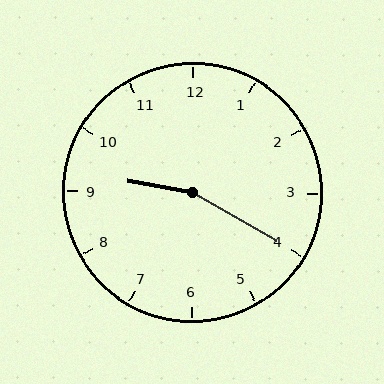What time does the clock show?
9:20.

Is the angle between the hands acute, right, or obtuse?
It is obtuse.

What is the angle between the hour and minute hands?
Approximately 160 degrees.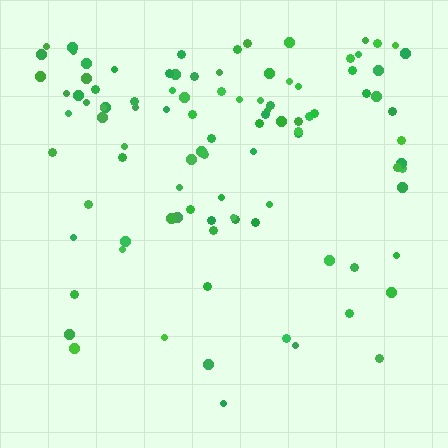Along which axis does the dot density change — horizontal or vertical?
Vertical.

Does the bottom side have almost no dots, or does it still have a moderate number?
Still a moderate number, just noticeably fewer than the top.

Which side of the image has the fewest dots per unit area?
The bottom.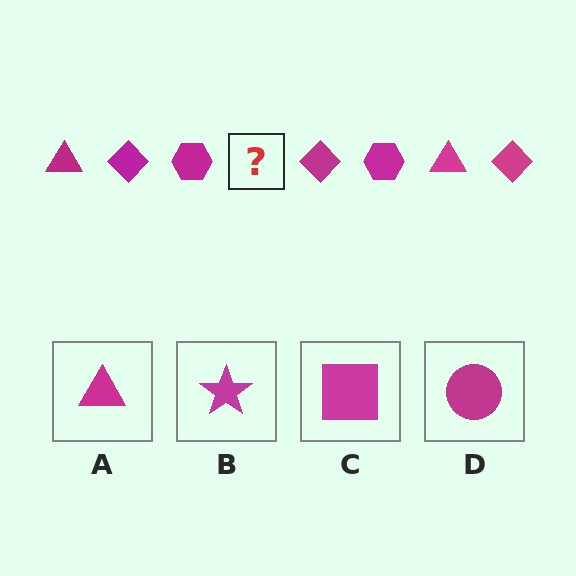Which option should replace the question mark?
Option A.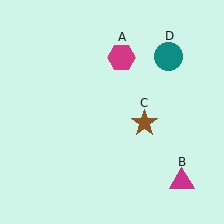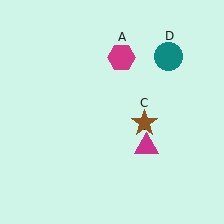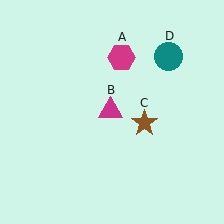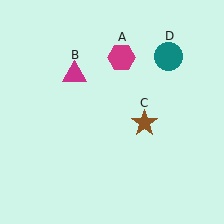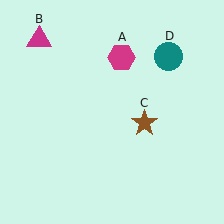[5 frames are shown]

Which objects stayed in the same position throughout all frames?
Magenta hexagon (object A) and brown star (object C) and teal circle (object D) remained stationary.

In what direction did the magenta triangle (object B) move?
The magenta triangle (object B) moved up and to the left.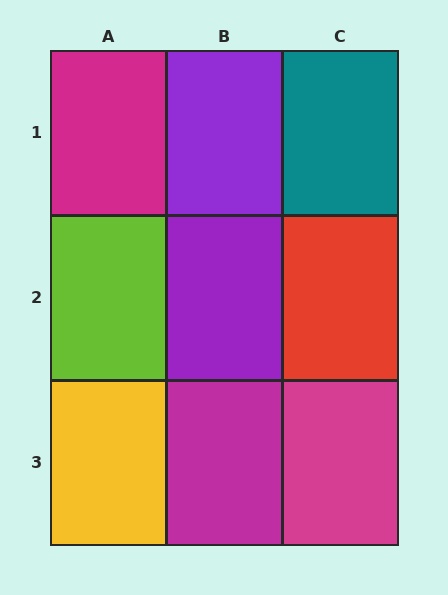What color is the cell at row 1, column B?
Purple.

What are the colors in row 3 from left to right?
Yellow, magenta, magenta.